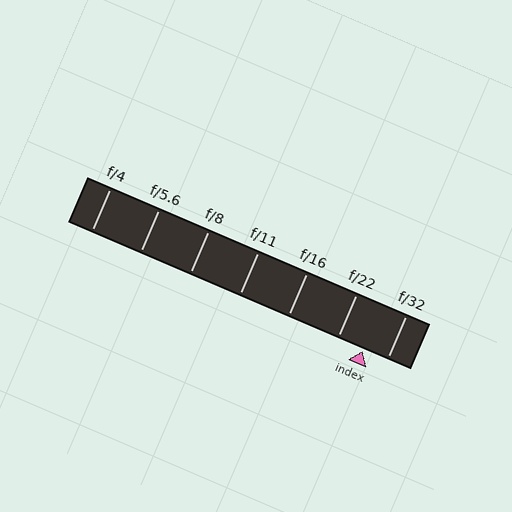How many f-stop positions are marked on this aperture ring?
There are 7 f-stop positions marked.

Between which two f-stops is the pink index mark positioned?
The index mark is between f/22 and f/32.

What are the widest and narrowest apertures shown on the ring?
The widest aperture shown is f/4 and the narrowest is f/32.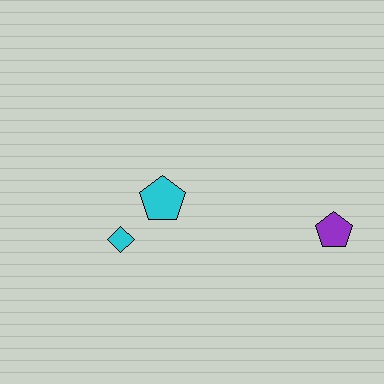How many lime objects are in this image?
There are no lime objects.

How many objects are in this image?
There are 3 objects.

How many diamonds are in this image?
There is 1 diamond.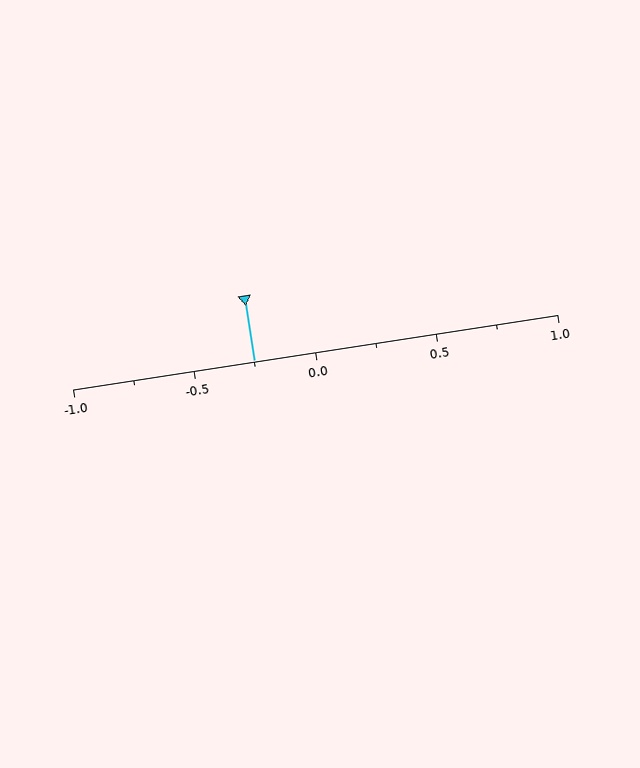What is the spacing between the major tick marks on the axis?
The major ticks are spaced 0.5 apart.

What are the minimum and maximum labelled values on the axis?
The axis runs from -1.0 to 1.0.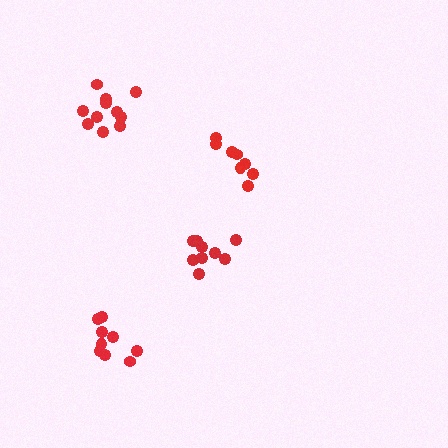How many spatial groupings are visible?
There are 4 spatial groupings.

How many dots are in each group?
Group 1: 8 dots, Group 2: 9 dots, Group 3: 9 dots, Group 4: 11 dots (37 total).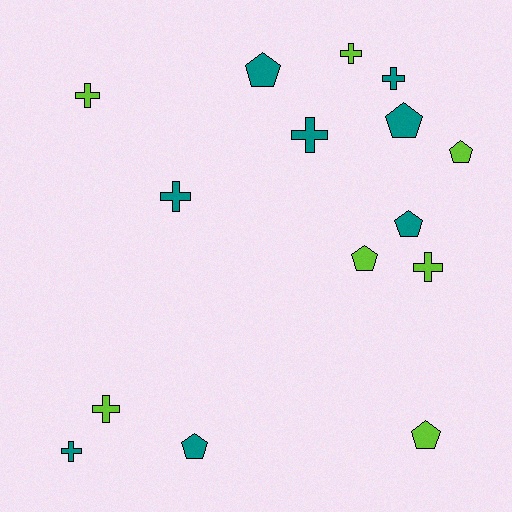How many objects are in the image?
There are 15 objects.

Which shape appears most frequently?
Cross, with 8 objects.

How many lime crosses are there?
There are 4 lime crosses.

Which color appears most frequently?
Teal, with 8 objects.